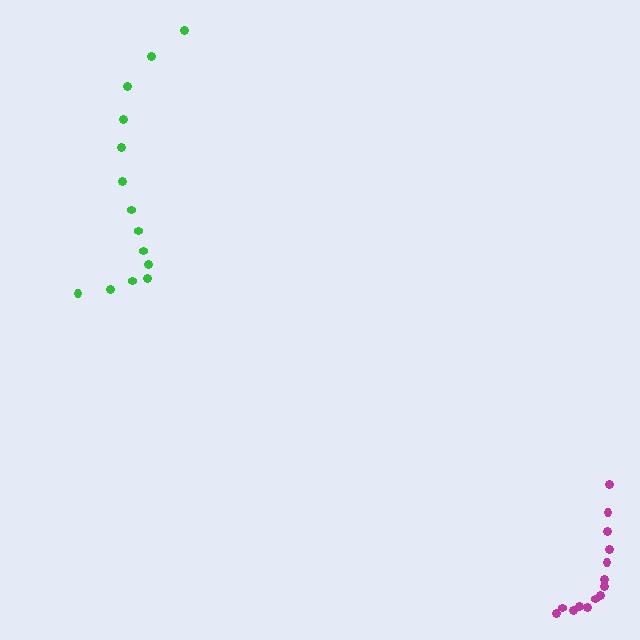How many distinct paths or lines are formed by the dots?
There are 2 distinct paths.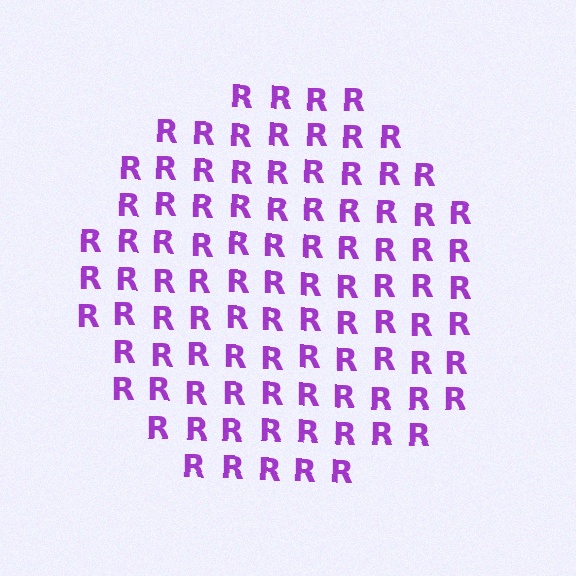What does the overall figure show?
The overall figure shows a circle.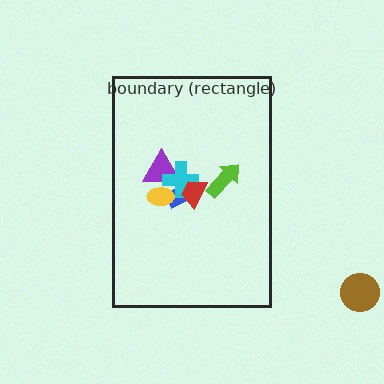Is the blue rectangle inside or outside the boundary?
Inside.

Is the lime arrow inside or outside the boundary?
Inside.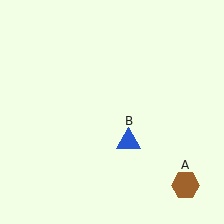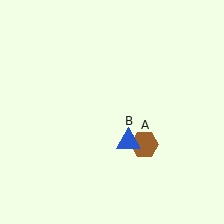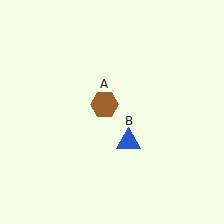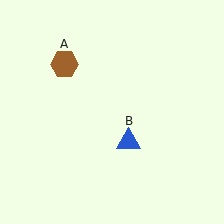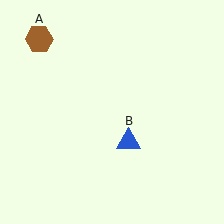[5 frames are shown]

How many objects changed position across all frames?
1 object changed position: brown hexagon (object A).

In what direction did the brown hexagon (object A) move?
The brown hexagon (object A) moved up and to the left.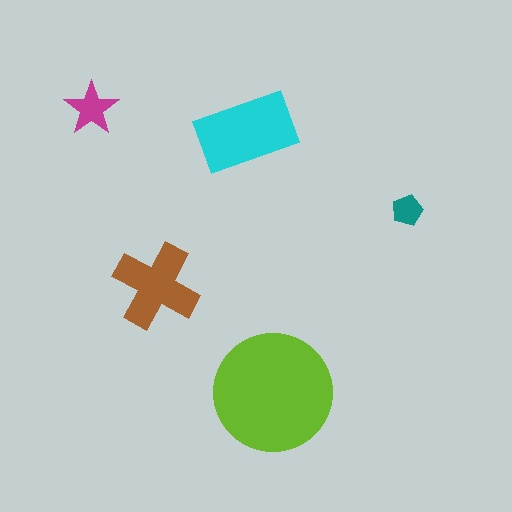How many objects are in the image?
There are 5 objects in the image.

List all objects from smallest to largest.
The teal pentagon, the magenta star, the brown cross, the cyan rectangle, the lime circle.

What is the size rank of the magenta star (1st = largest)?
4th.